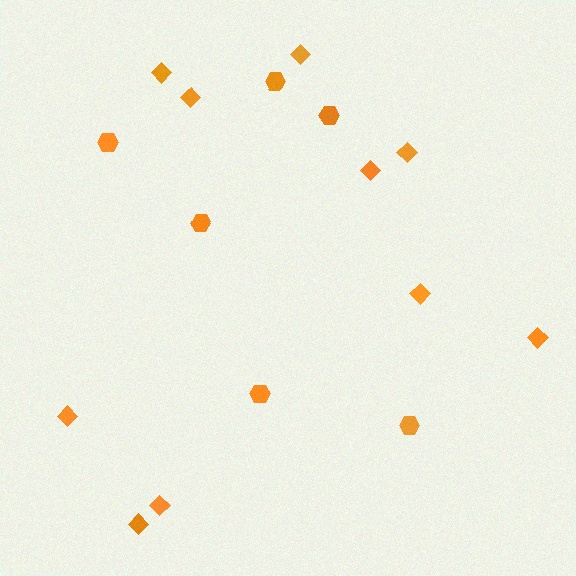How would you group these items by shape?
There are 2 groups: one group of diamonds (10) and one group of hexagons (6).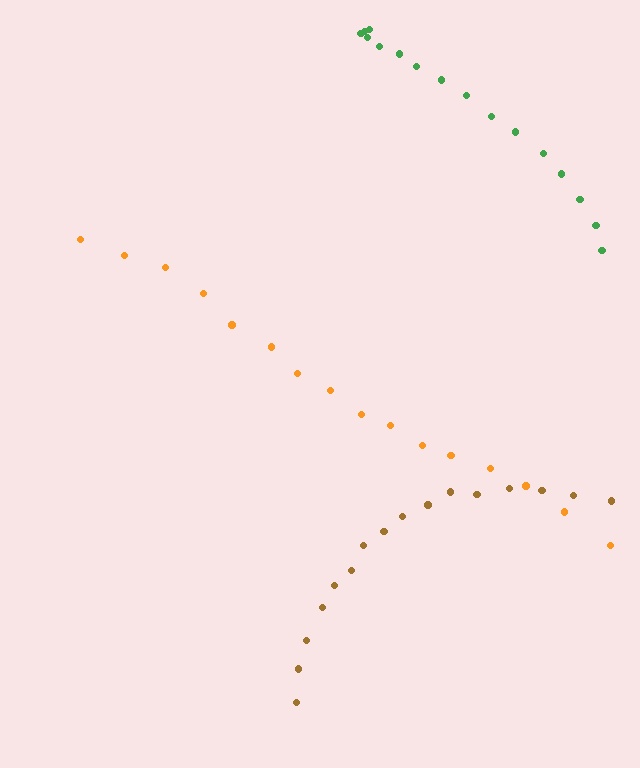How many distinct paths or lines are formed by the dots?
There are 3 distinct paths.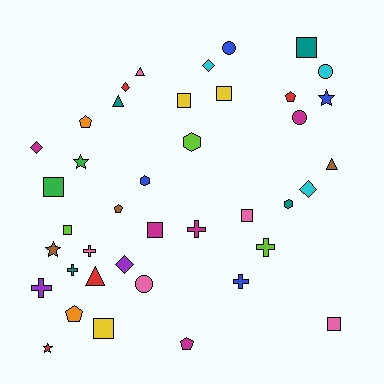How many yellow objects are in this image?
There are 3 yellow objects.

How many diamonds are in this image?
There are 5 diamonds.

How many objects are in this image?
There are 40 objects.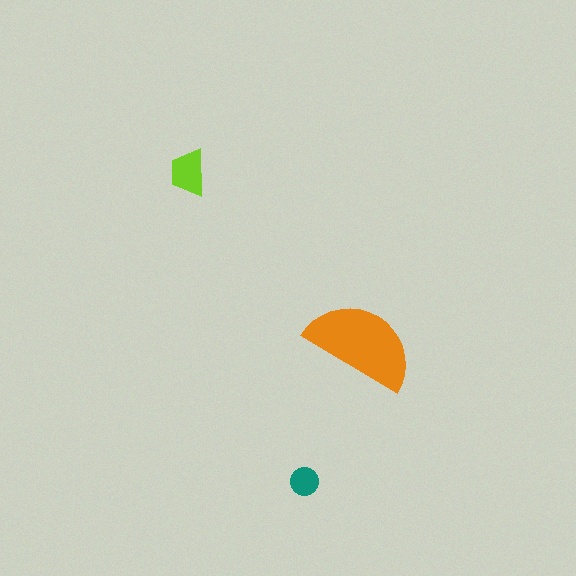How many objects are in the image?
There are 3 objects in the image.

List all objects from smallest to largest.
The teal circle, the lime trapezoid, the orange semicircle.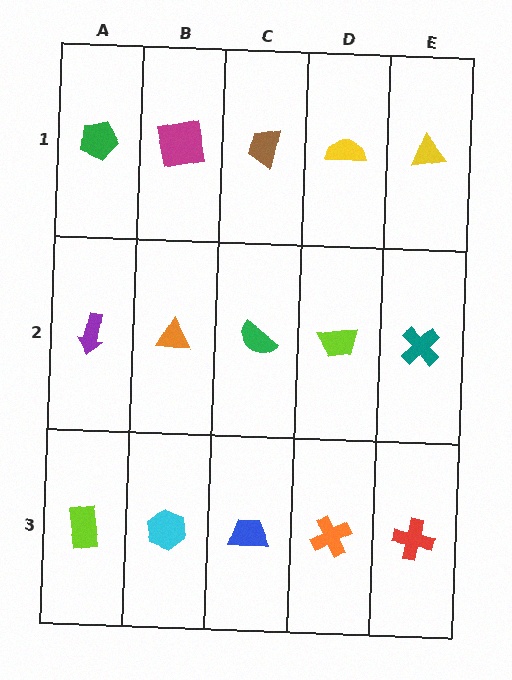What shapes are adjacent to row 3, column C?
A green semicircle (row 2, column C), a cyan hexagon (row 3, column B), an orange cross (row 3, column D).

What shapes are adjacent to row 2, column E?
A yellow triangle (row 1, column E), a red cross (row 3, column E), a lime trapezoid (row 2, column D).